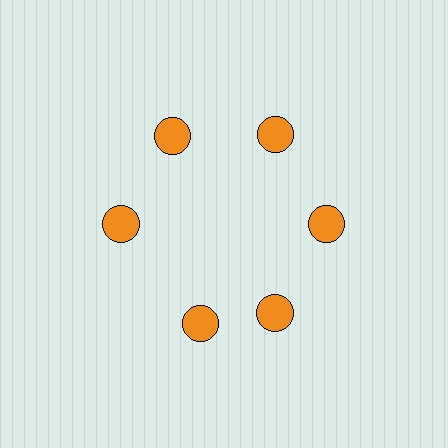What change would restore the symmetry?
The symmetry would be restored by rotating it back into even spacing with its neighbors so that all 6 circles sit at equal angles and equal distance from the center.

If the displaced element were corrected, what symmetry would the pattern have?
It would have 6-fold rotational symmetry — the pattern would map onto itself every 60 degrees.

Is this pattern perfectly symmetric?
No. The 6 orange circles are arranged in a ring, but one element near the 7 o'clock position is rotated out of alignment along the ring, breaking the 6-fold rotational symmetry.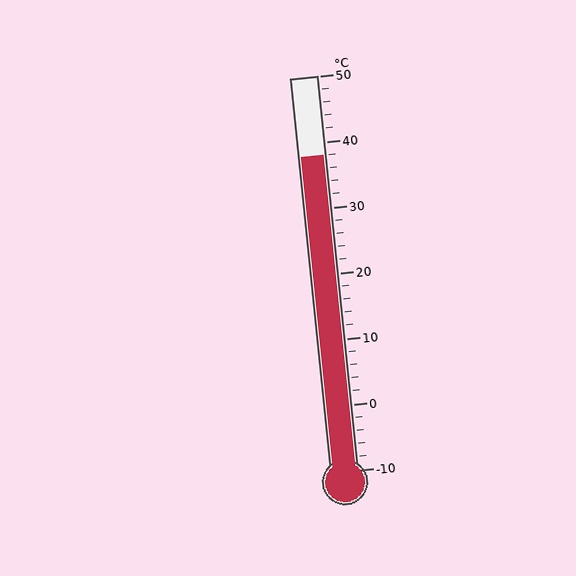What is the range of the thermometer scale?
The thermometer scale ranges from -10°C to 50°C.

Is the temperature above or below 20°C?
The temperature is above 20°C.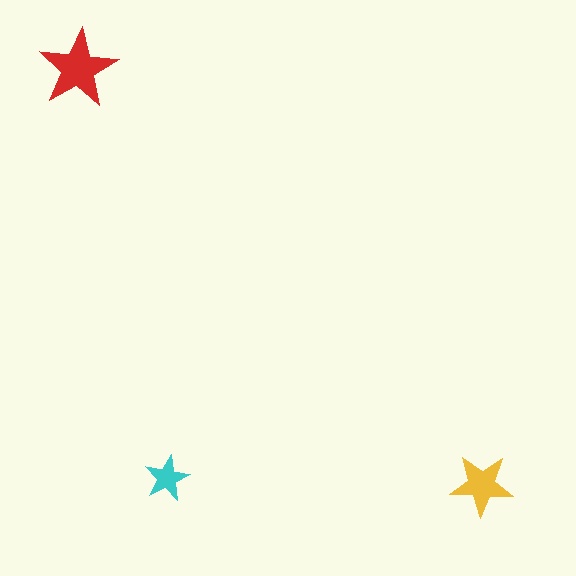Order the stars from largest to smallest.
the red one, the yellow one, the cyan one.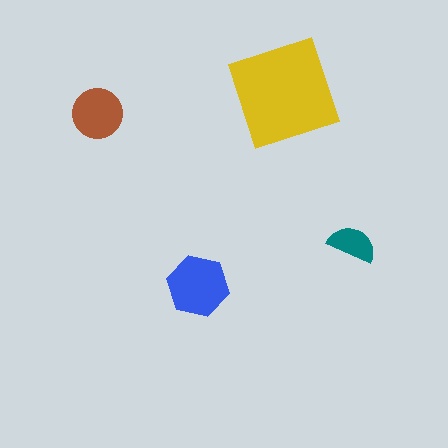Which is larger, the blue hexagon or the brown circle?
The blue hexagon.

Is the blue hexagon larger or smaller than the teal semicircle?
Larger.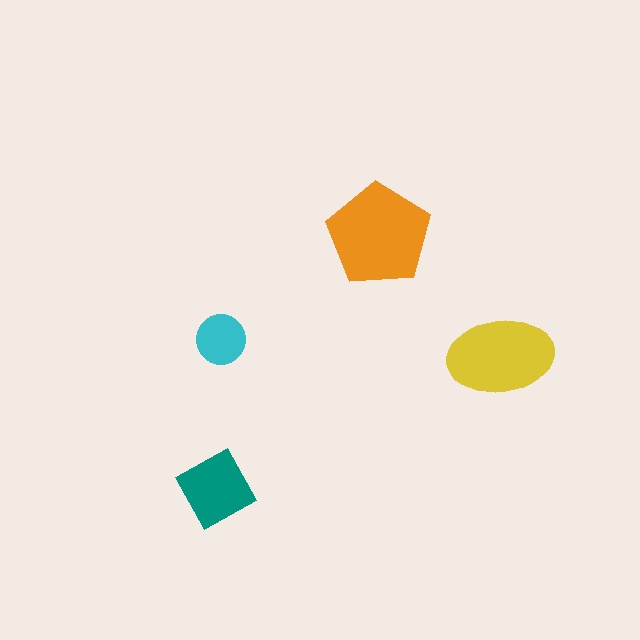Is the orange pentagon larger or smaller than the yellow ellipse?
Larger.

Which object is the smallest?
The cyan circle.